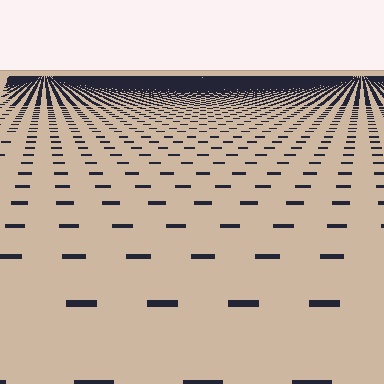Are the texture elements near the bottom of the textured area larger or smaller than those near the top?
Larger. Near the bottom, elements are closer to the viewer and appear at a bigger on-screen size.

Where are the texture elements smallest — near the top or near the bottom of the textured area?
Near the top.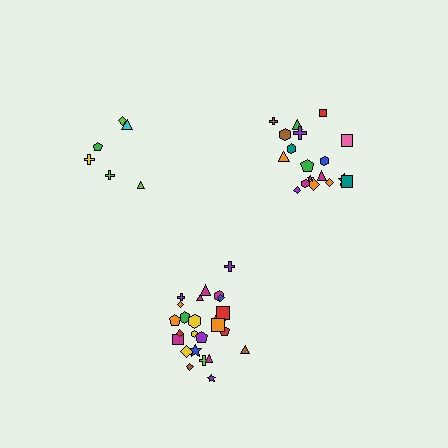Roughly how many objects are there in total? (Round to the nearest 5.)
Roughly 50 objects in total.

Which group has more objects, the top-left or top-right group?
The top-right group.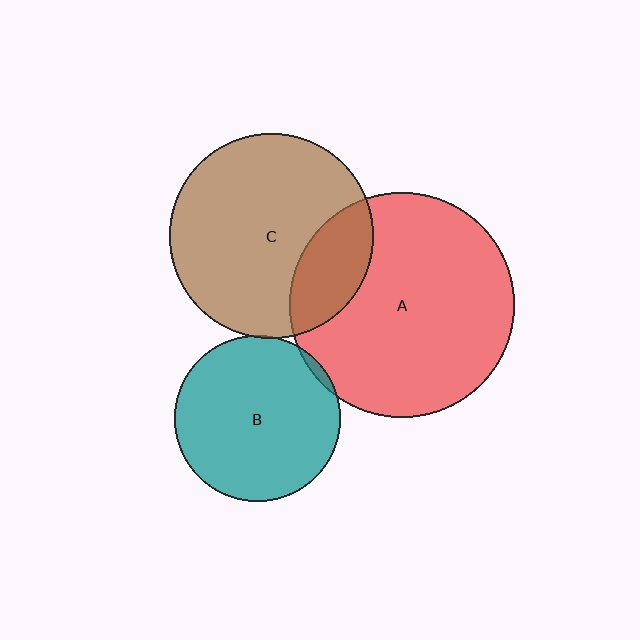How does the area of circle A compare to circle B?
Approximately 1.8 times.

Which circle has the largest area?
Circle A (red).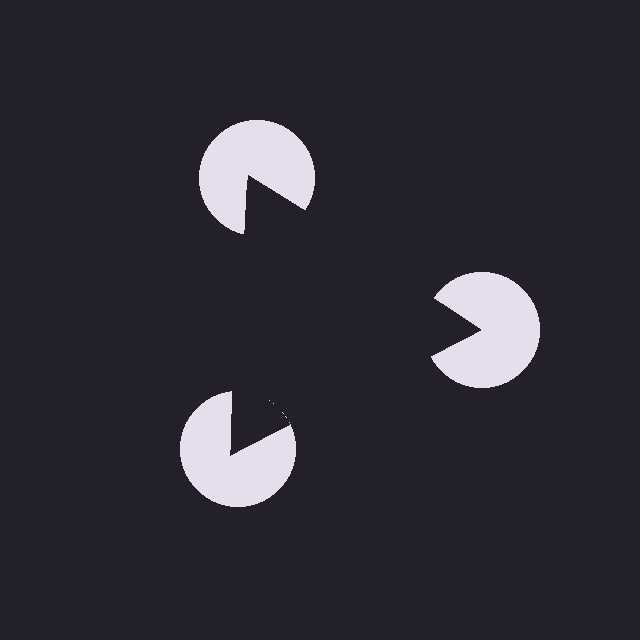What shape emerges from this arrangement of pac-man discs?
An illusory triangle — its edges are inferred from the aligned wedge cuts in the pac-man discs, not physically drawn.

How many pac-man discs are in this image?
There are 3 — one at each vertex of the illusory triangle.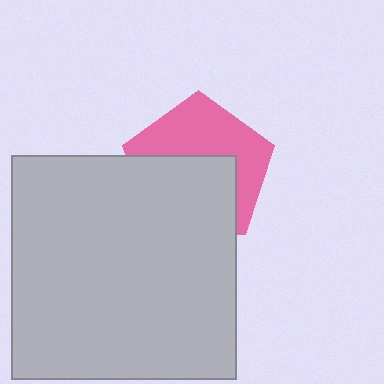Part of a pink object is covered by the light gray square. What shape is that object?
It is a pentagon.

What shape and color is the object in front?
The object in front is a light gray square.